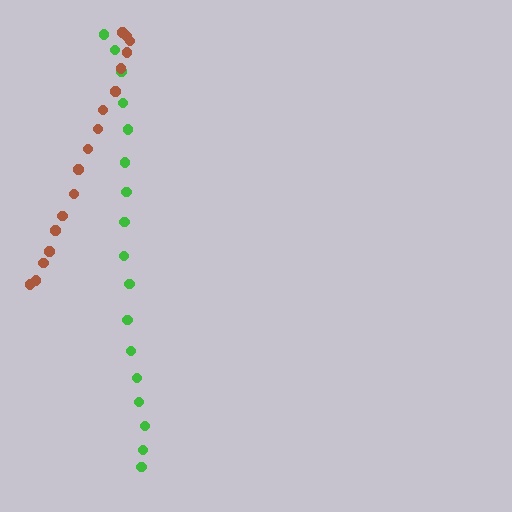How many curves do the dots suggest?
There are 2 distinct paths.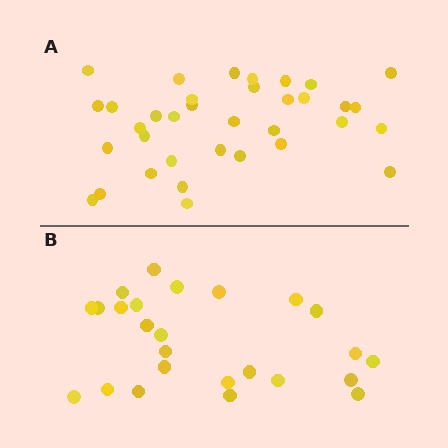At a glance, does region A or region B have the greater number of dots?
Region A (the top region) has more dots.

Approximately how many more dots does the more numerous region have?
Region A has roughly 10 or so more dots than region B.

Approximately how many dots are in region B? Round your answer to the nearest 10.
About 20 dots. (The exact count is 25, which rounds to 20.)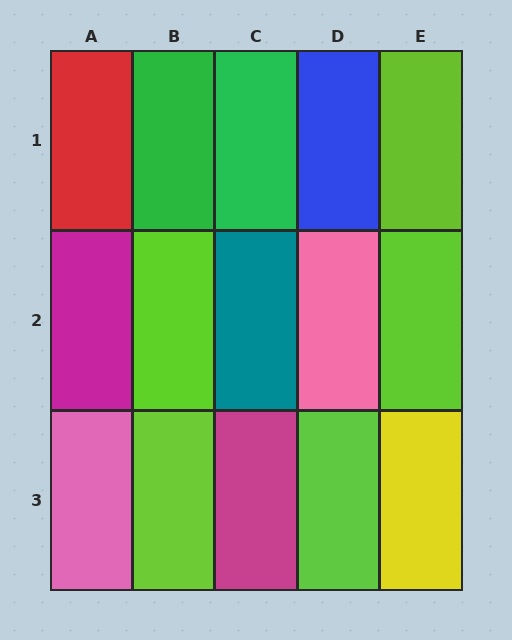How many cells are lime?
5 cells are lime.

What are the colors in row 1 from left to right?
Red, green, green, blue, lime.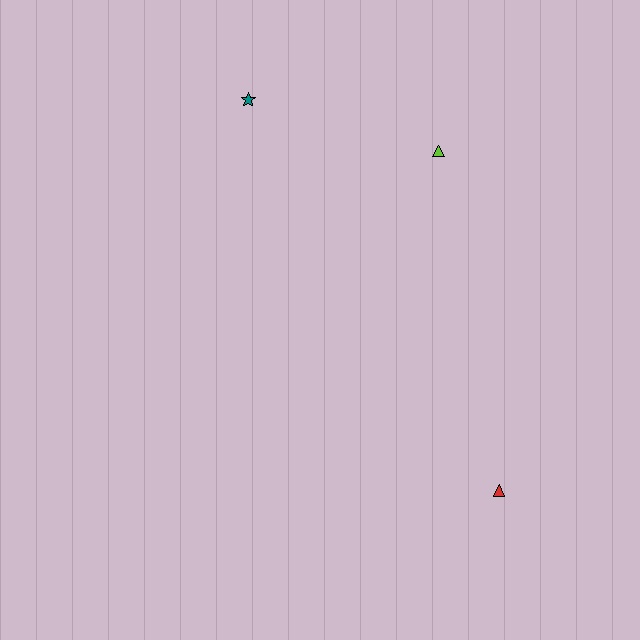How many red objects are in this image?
There is 1 red object.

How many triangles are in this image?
There are 2 triangles.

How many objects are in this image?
There are 3 objects.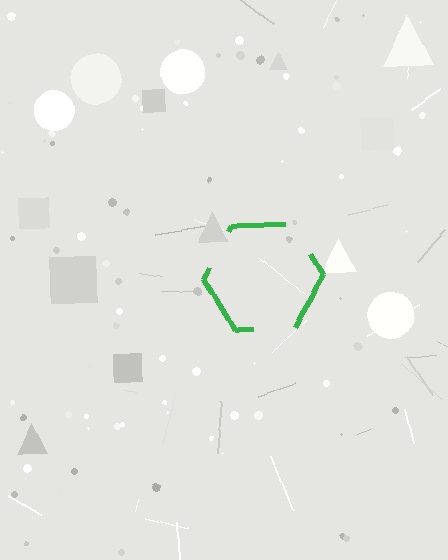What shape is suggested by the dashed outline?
The dashed outline suggests a hexagon.